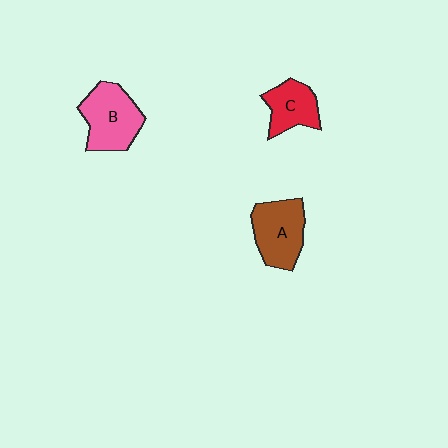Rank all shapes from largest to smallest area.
From largest to smallest: B (pink), A (brown), C (red).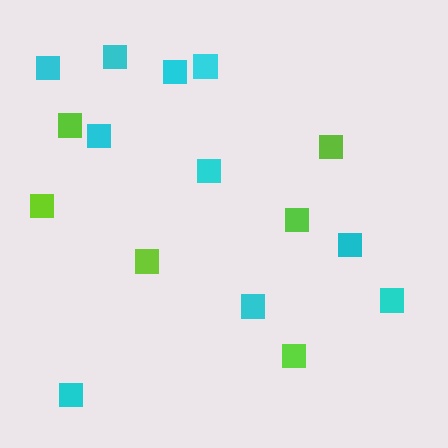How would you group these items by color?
There are 2 groups: one group of lime squares (6) and one group of cyan squares (10).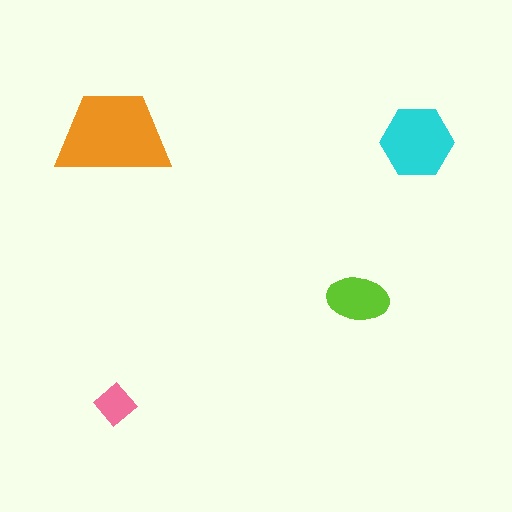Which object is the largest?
The orange trapezoid.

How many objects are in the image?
There are 4 objects in the image.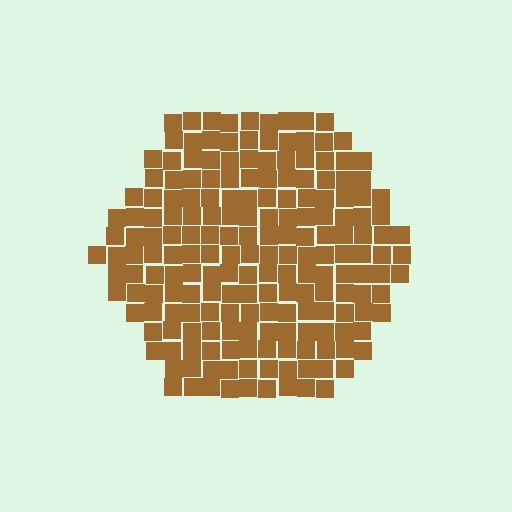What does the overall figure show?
The overall figure shows a hexagon.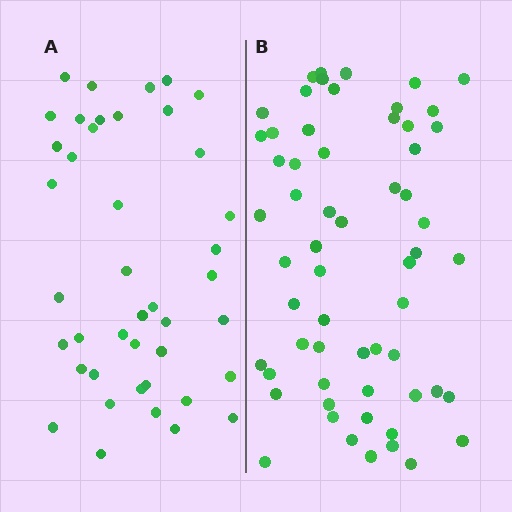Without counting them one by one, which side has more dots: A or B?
Region B (the right region) has more dots.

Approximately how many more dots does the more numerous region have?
Region B has approximately 20 more dots than region A.